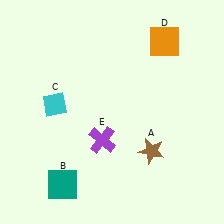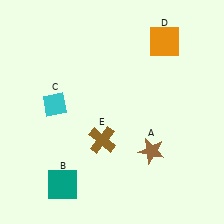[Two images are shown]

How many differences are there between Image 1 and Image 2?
There is 1 difference between the two images.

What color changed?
The cross (E) changed from purple in Image 1 to brown in Image 2.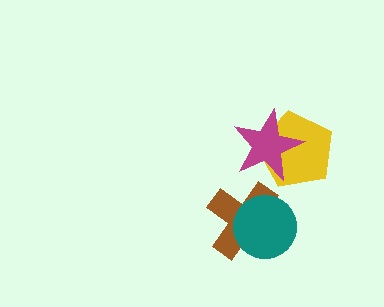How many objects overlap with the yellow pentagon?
1 object overlaps with the yellow pentagon.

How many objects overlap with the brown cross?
1 object overlaps with the brown cross.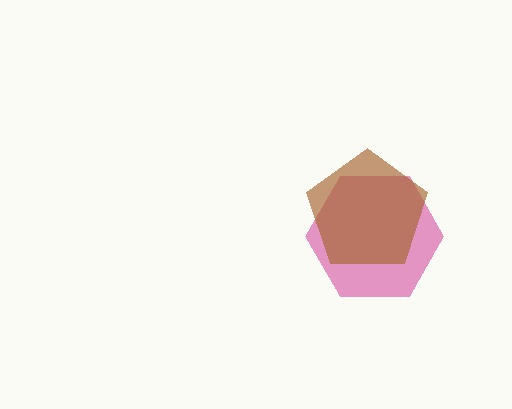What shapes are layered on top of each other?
The layered shapes are: a magenta hexagon, a brown pentagon.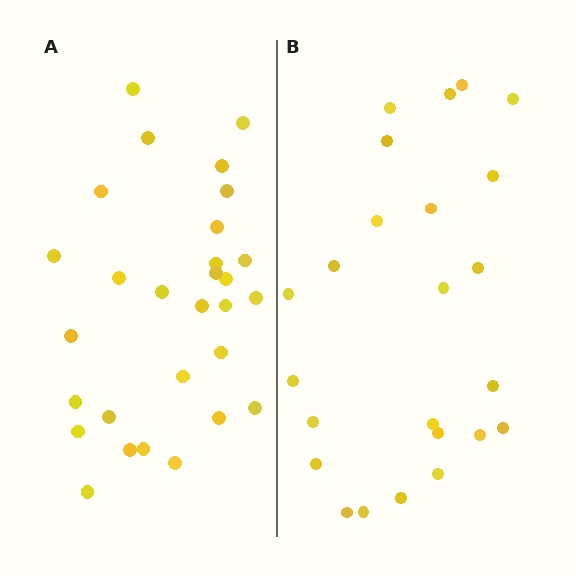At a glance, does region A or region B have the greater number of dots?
Region A (the left region) has more dots.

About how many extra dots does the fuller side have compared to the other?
Region A has about 5 more dots than region B.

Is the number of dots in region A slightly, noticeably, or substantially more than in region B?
Region A has only slightly more — the two regions are fairly close. The ratio is roughly 1.2 to 1.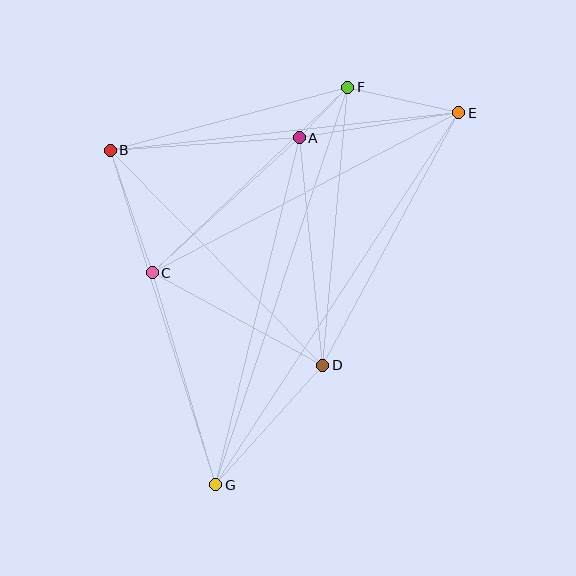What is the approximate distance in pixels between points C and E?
The distance between C and E is approximately 346 pixels.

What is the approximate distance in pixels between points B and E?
The distance between B and E is approximately 351 pixels.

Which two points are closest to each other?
Points A and F are closest to each other.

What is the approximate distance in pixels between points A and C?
The distance between A and C is approximately 200 pixels.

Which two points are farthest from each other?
Points E and G are farthest from each other.